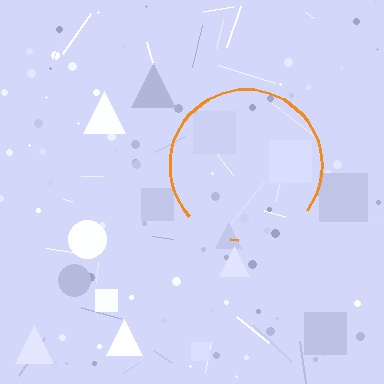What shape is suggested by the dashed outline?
The dashed outline suggests a circle.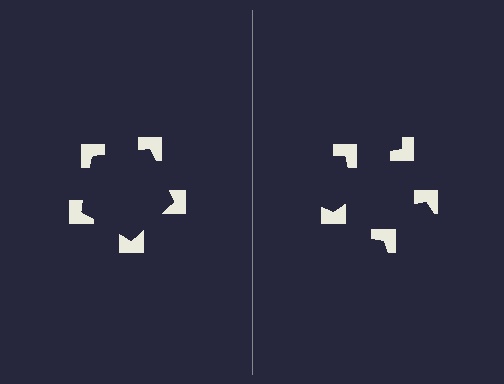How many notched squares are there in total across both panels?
10 — 5 on each side.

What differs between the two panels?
The notched squares are positioned identically on both sides; only the wedge orientations differ. On the left they align to a pentagon; on the right they are misaligned.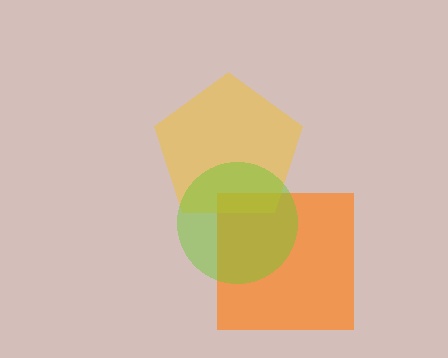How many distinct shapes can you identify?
There are 3 distinct shapes: an orange square, a yellow pentagon, a lime circle.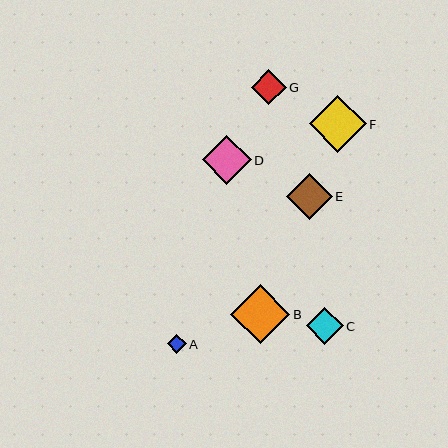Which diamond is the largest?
Diamond B is the largest with a size of approximately 59 pixels.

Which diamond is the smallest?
Diamond A is the smallest with a size of approximately 19 pixels.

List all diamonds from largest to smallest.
From largest to smallest: B, F, D, E, C, G, A.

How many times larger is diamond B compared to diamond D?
Diamond B is approximately 1.2 times the size of diamond D.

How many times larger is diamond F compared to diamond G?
Diamond F is approximately 1.7 times the size of diamond G.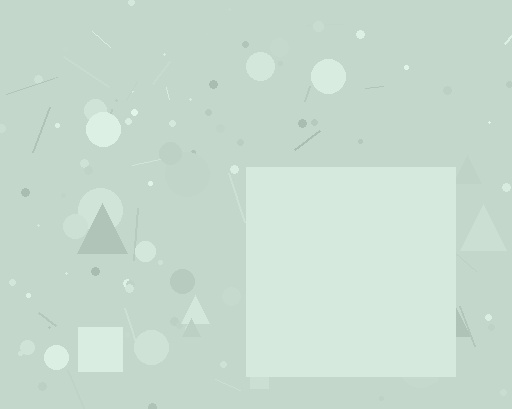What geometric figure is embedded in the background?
A square is embedded in the background.